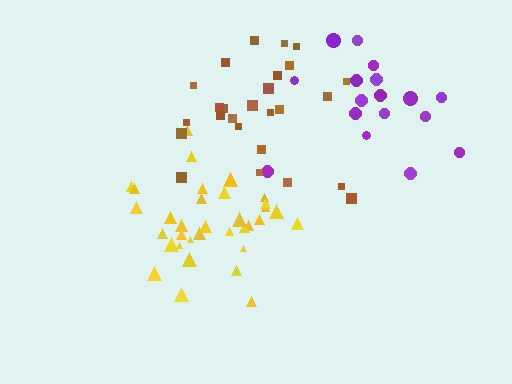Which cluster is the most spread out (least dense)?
Purple.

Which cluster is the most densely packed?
Yellow.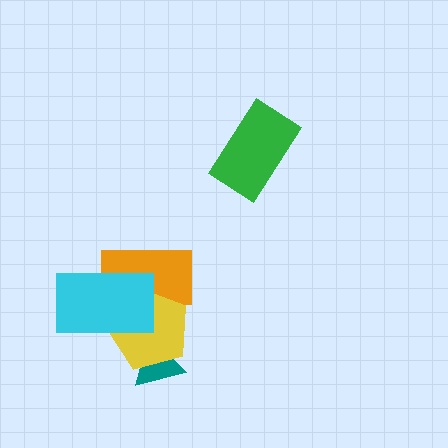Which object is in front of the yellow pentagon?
The cyan rectangle is in front of the yellow pentagon.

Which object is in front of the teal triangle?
The yellow pentagon is in front of the teal triangle.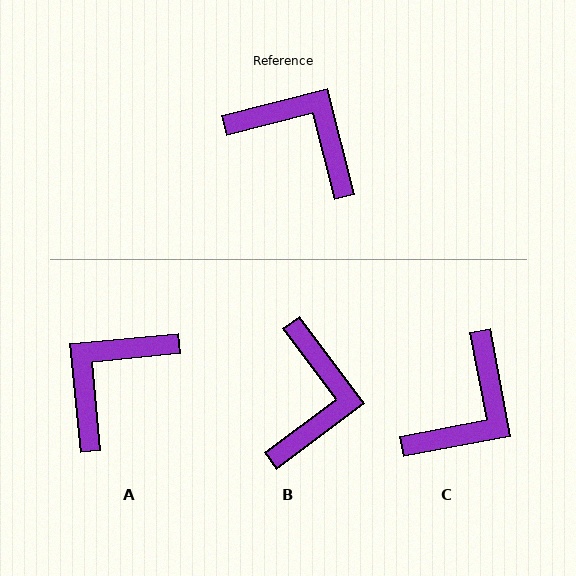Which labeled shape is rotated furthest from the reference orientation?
C, about 93 degrees away.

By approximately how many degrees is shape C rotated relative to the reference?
Approximately 93 degrees clockwise.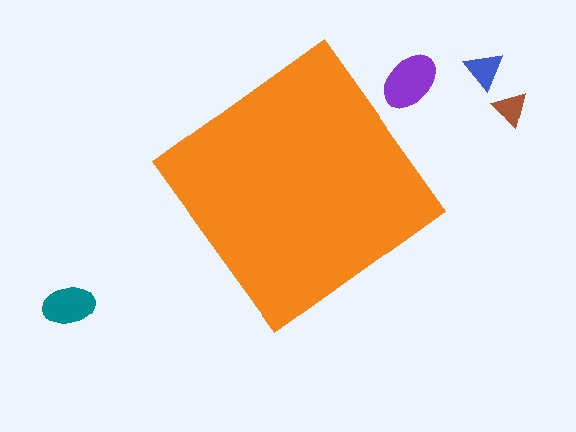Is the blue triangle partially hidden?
No, the blue triangle is fully visible.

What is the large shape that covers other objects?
An orange diamond.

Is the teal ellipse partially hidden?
No, the teal ellipse is fully visible.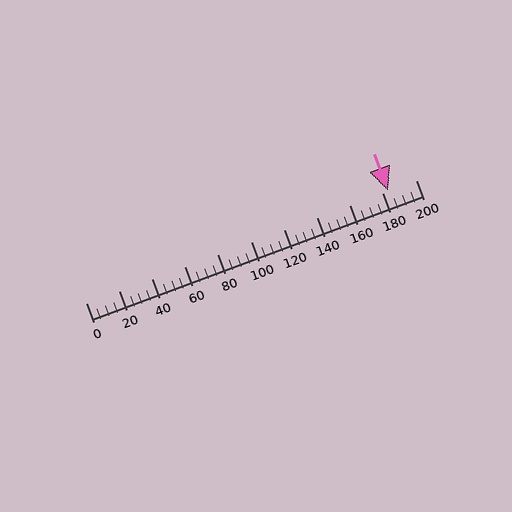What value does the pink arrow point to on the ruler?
The pink arrow points to approximately 183.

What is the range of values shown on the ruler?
The ruler shows values from 0 to 200.